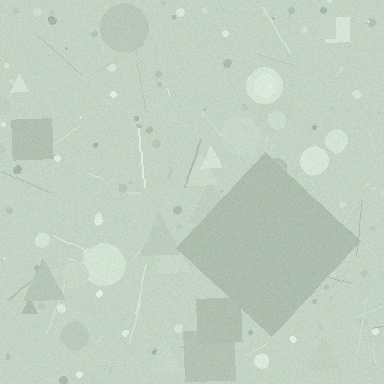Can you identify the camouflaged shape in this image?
The camouflaged shape is a diamond.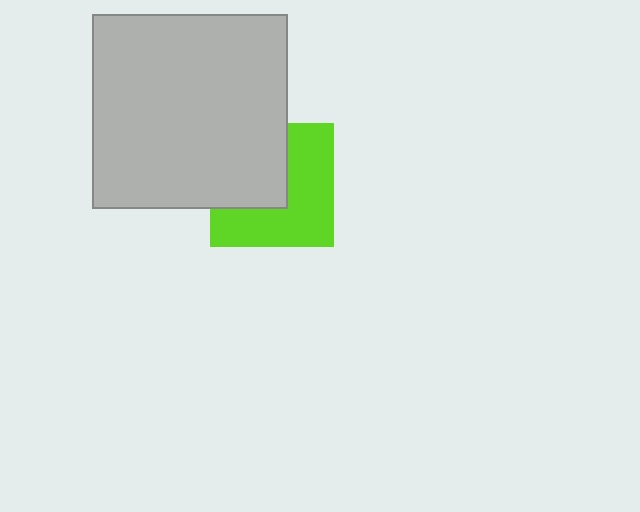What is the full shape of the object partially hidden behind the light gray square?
The partially hidden object is a lime square.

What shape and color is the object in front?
The object in front is a light gray square.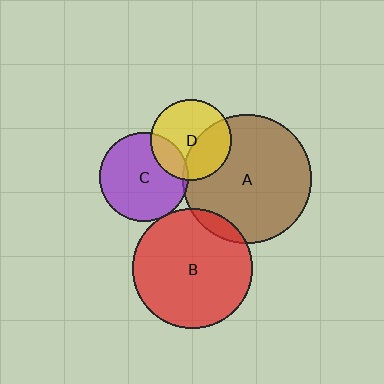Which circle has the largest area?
Circle A (brown).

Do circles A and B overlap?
Yes.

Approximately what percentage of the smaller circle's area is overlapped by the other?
Approximately 10%.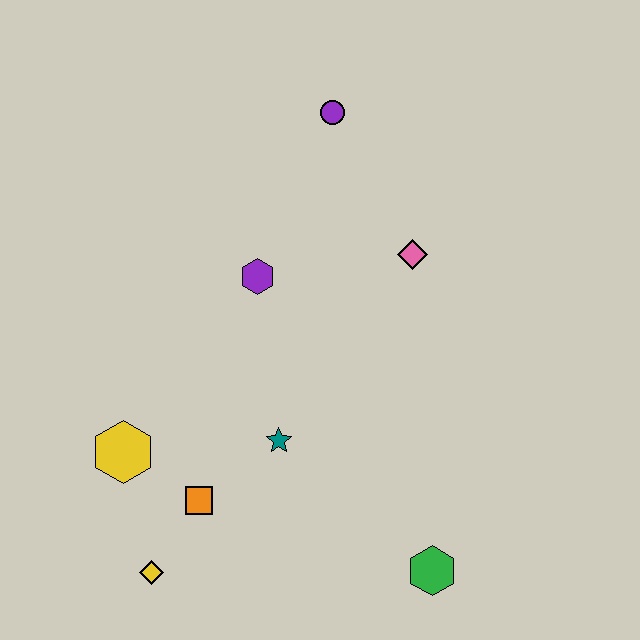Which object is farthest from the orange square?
The purple circle is farthest from the orange square.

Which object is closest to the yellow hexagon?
The orange square is closest to the yellow hexagon.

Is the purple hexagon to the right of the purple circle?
No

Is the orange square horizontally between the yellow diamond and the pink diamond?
Yes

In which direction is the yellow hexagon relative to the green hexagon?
The yellow hexagon is to the left of the green hexagon.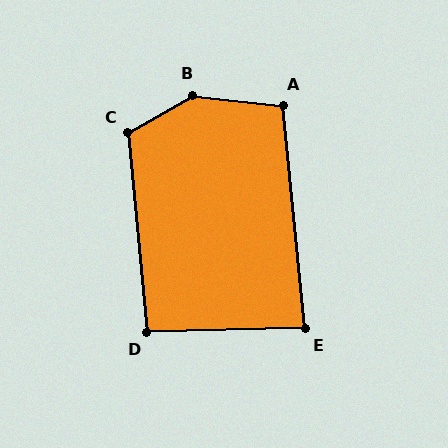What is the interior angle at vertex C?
Approximately 115 degrees (obtuse).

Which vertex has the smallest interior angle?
E, at approximately 85 degrees.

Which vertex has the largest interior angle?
B, at approximately 143 degrees.